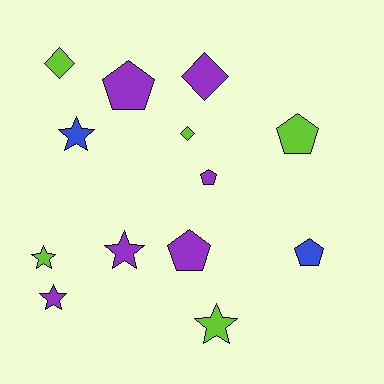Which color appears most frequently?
Purple, with 6 objects.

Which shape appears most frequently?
Pentagon, with 5 objects.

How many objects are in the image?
There are 13 objects.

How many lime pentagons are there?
There is 1 lime pentagon.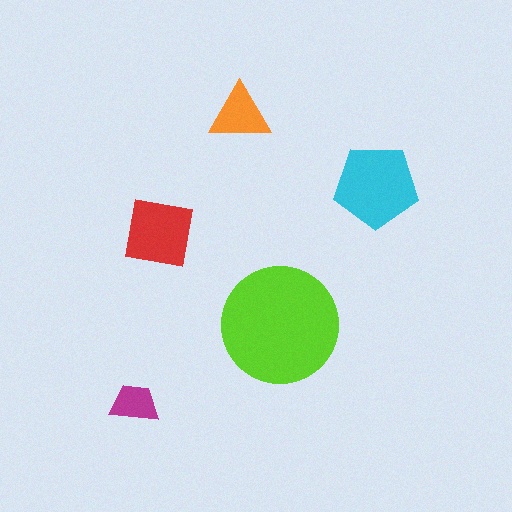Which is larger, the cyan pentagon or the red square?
The cyan pentagon.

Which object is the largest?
The lime circle.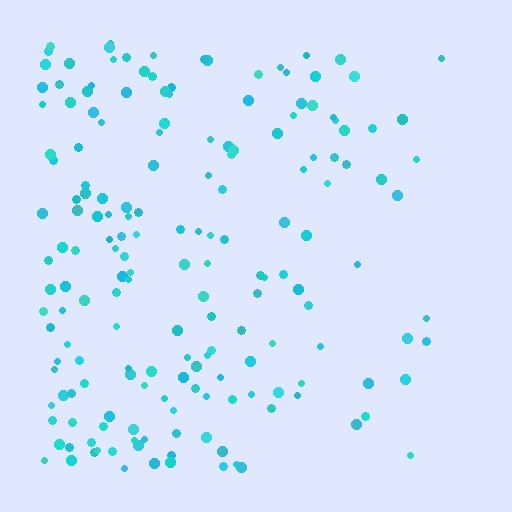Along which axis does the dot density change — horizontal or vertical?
Horizontal.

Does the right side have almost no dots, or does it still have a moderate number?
Still a moderate number, just noticeably fewer than the left.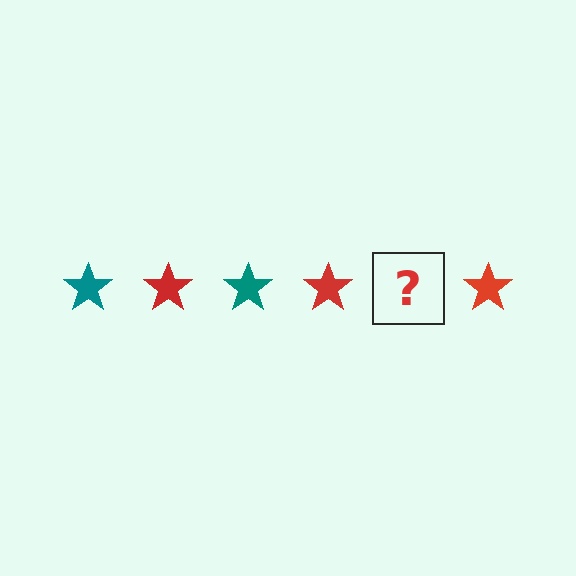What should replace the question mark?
The question mark should be replaced with a teal star.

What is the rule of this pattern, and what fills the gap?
The rule is that the pattern cycles through teal, red stars. The gap should be filled with a teal star.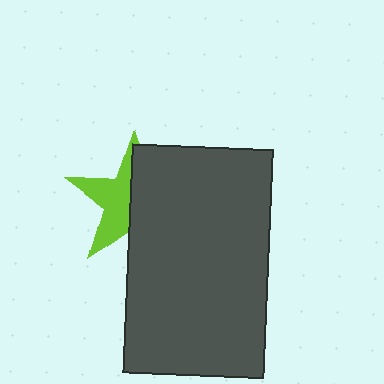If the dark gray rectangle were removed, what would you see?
You would see the complete lime star.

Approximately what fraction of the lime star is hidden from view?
Roughly 54% of the lime star is hidden behind the dark gray rectangle.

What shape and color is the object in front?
The object in front is a dark gray rectangle.